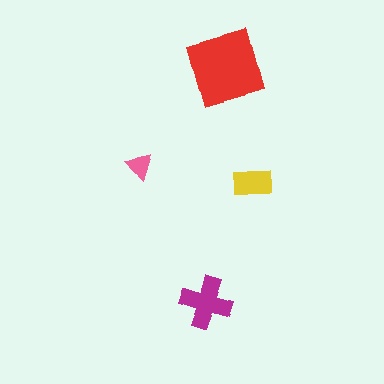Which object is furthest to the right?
The yellow rectangle is rightmost.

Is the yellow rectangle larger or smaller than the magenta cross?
Smaller.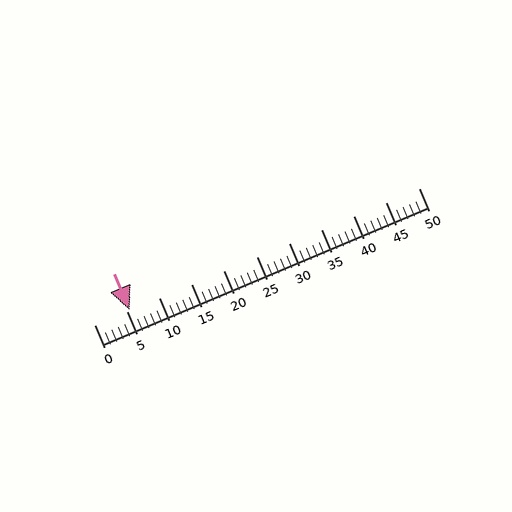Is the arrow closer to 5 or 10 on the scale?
The arrow is closer to 5.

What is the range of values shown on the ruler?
The ruler shows values from 0 to 50.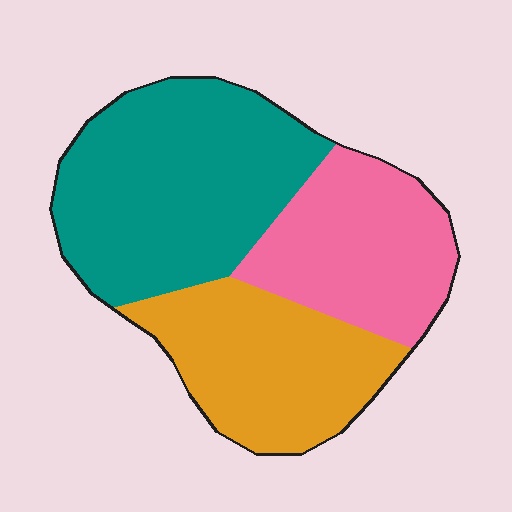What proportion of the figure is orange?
Orange takes up between a sixth and a third of the figure.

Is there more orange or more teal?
Teal.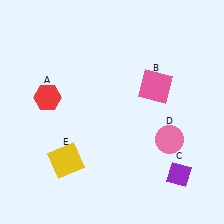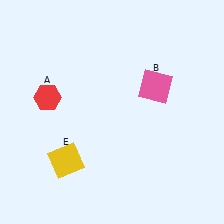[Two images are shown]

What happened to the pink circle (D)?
The pink circle (D) was removed in Image 2. It was in the bottom-right area of Image 1.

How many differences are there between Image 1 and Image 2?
There are 2 differences between the two images.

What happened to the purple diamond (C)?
The purple diamond (C) was removed in Image 2. It was in the bottom-right area of Image 1.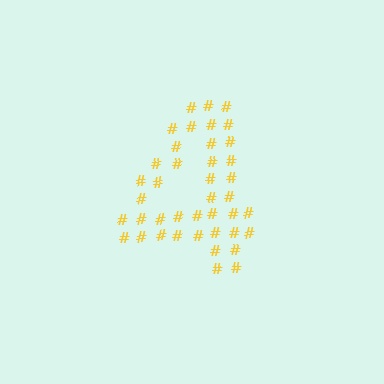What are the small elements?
The small elements are hash symbols.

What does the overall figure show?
The overall figure shows the digit 4.